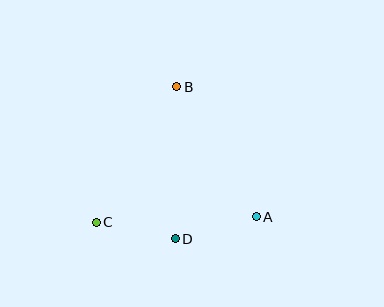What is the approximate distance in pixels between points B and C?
The distance between B and C is approximately 157 pixels.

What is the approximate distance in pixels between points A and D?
The distance between A and D is approximately 84 pixels.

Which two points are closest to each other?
Points C and D are closest to each other.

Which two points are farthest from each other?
Points A and C are farthest from each other.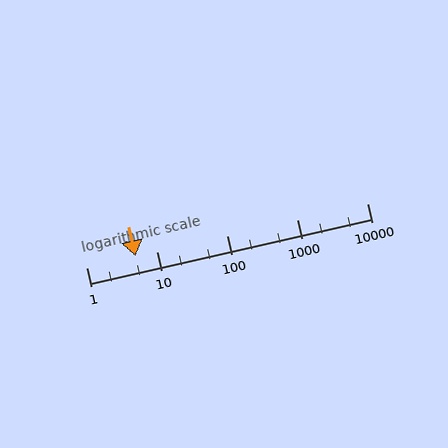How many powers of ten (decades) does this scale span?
The scale spans 4 decades, from 1 to 10000.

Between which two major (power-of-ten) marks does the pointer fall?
The pointer is between 1 and 10.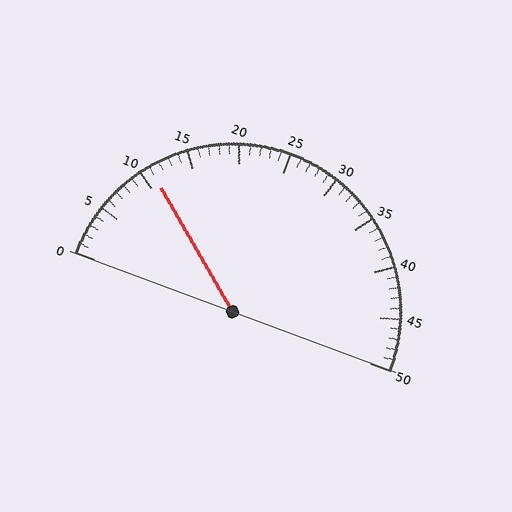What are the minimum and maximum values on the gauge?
The gauge ranges from 0 to 50.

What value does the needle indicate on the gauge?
The needle indicates approximately 11.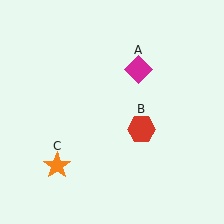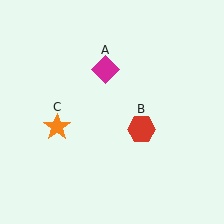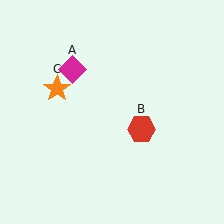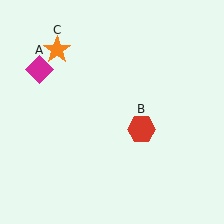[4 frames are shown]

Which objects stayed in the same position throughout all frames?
Red hexagon (object B) remained stationary.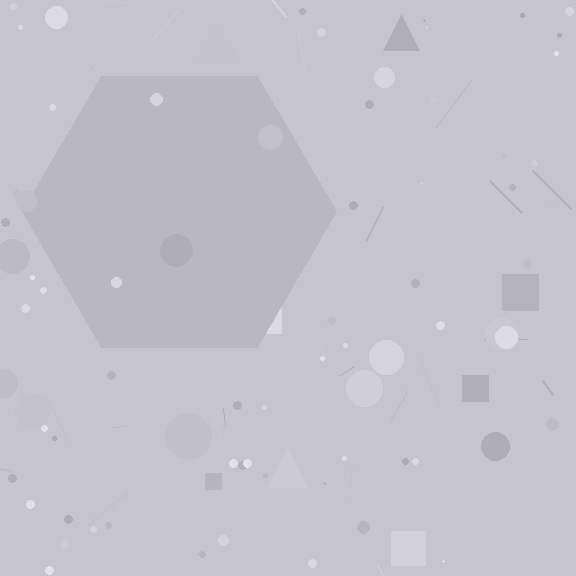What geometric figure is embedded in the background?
A hexagon is embedded in the background.